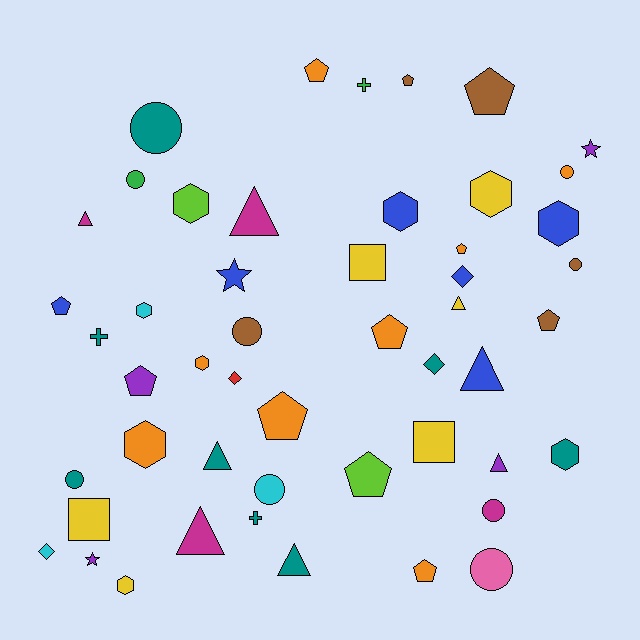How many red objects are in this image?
There is 1 red object.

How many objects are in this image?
There are 50 objects.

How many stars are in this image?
There are 3 stars.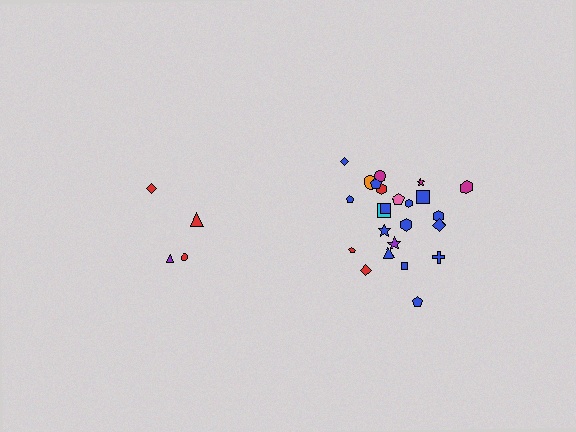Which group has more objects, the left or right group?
The right group.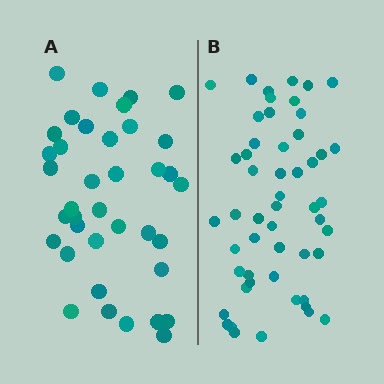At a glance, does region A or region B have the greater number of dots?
Region B (the right region) has more dots.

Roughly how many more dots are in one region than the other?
Region B has approximately 15 more dots than region A.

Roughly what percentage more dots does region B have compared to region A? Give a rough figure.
About 35% more.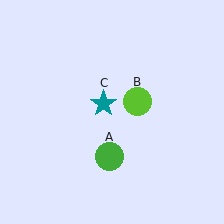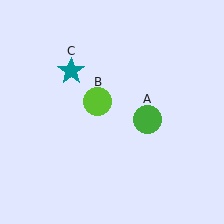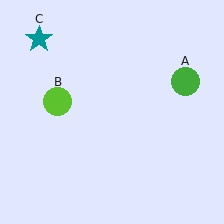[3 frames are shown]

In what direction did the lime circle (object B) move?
The lime circle (object B) moved left.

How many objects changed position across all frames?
3 objects changed position: green circle (object A), lime circle (object B), teal star (object C).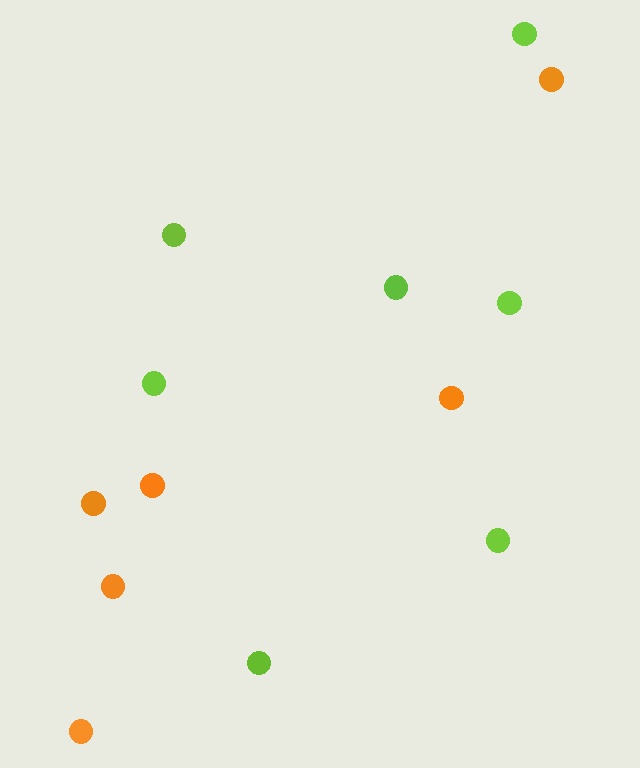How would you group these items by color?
There are 2 groups: one group of orange circles (6) and one group of lime circles (7).